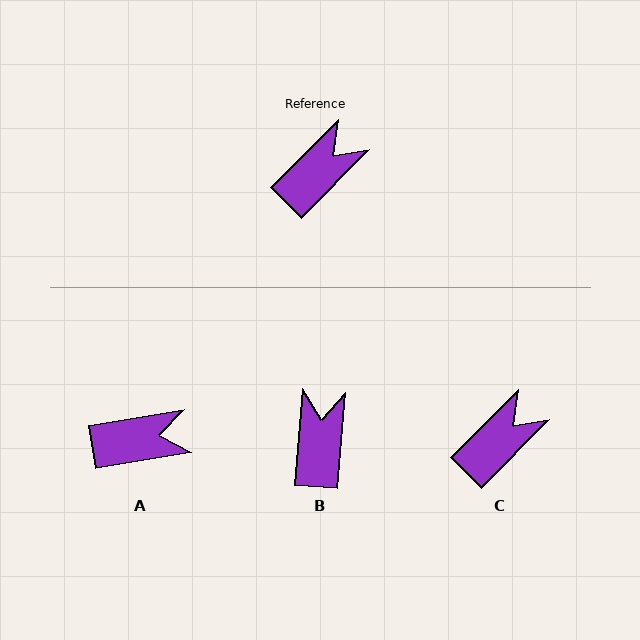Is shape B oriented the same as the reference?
No, it is off by about 40 degrees.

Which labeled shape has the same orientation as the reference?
C.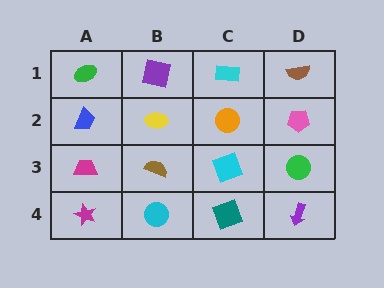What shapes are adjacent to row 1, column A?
A blue trapezoid (row 2, column A), a purple square (row 1, column B).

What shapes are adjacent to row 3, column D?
A pink pentagon (row 2, column D), a purple arrow (row 4, column D), a cyan square (row 3, column C).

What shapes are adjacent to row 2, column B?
A purple square (row 1, column B), a brown semicircle (row 3, column B), a blue trapezoid (row 2, column A), an orange circle (row 2, column C).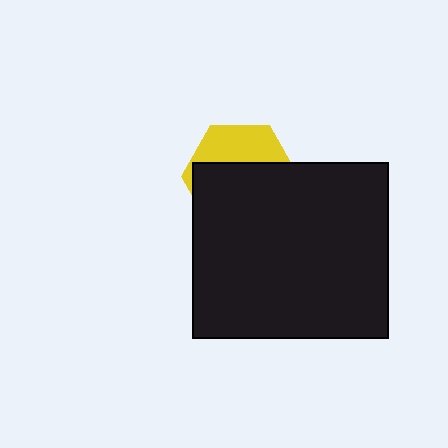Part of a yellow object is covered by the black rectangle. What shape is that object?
It is a hexagon.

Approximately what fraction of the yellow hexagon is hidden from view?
Roughly 66% of the yellow hexagon is hidden behind the black rectangle.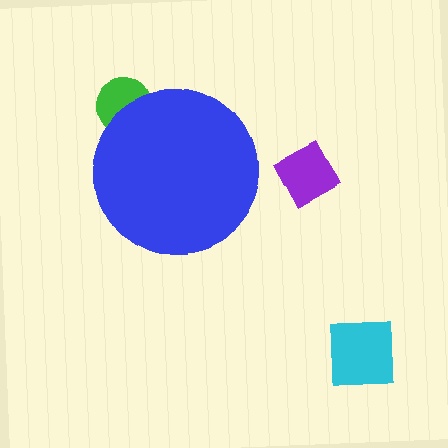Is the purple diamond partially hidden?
No, the purple diamond is fully visible.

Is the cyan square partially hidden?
No, the cyan square is fully visible.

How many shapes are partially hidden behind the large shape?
1 shape is partially hidden.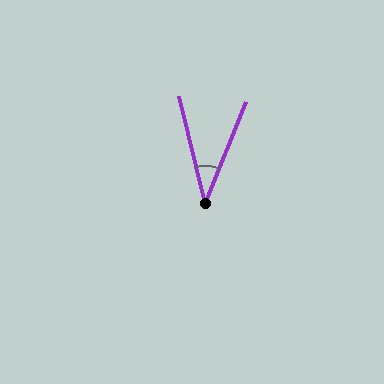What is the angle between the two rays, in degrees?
Approximately 35 degrees.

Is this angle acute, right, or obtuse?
It is acute.